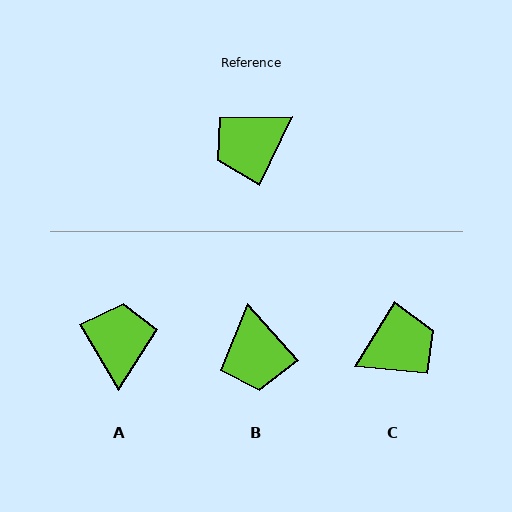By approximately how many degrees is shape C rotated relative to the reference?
Approximately 174 degrees counter-clockwise.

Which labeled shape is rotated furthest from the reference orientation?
C, about 174 degrees away.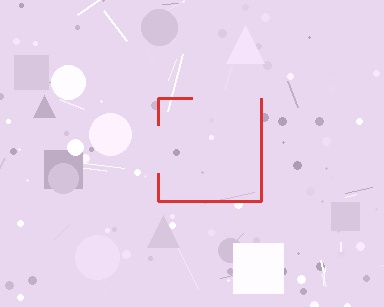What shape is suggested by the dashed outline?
The dashed outline suggests a square.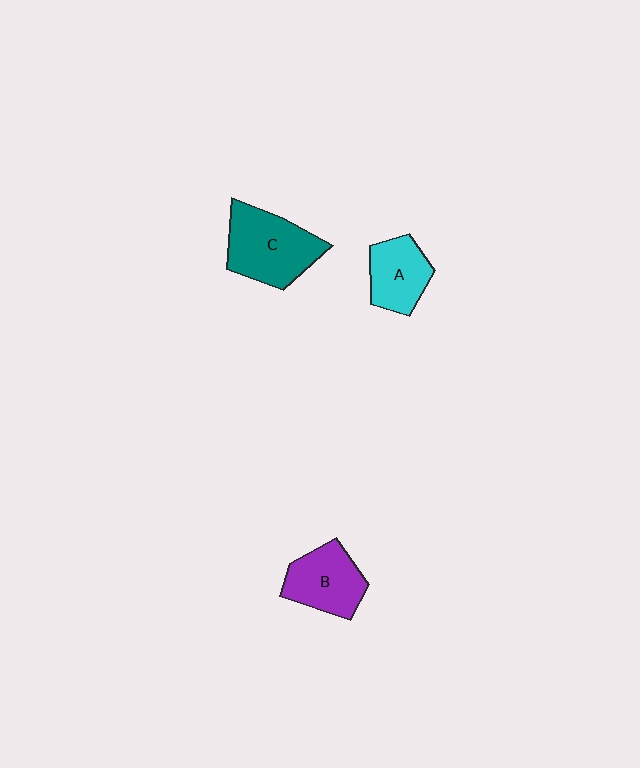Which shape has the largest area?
Shape C (teal).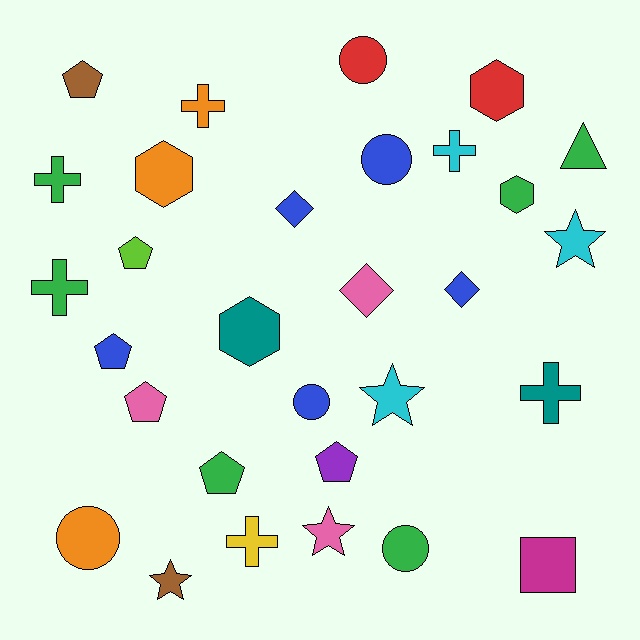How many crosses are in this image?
There are 6 crosses.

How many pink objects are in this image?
There are 3 pink objects.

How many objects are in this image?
There are 30 objects.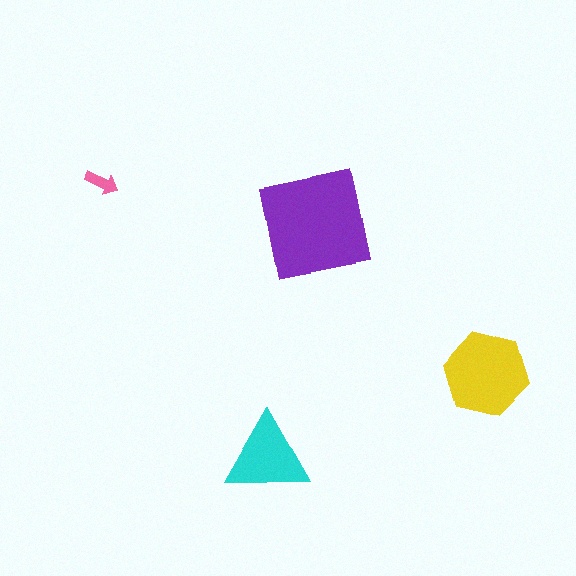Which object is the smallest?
The pink arrow.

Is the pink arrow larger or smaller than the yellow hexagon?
Smaller.